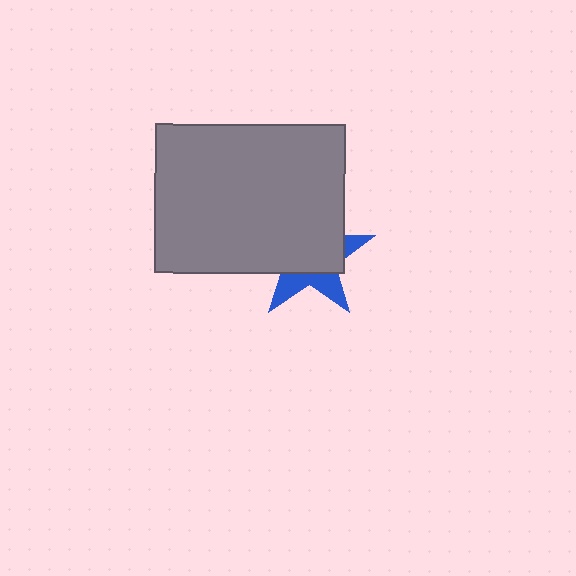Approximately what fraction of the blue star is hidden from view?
Roughly 65% of the blue star is hidden behind the gray rectangle.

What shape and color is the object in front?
The object in front is a gray rectangle.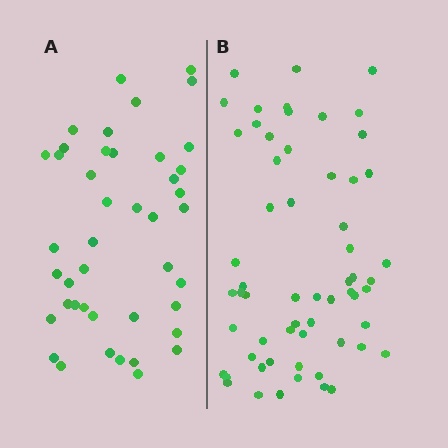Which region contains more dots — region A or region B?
Region B (the right region) has more dots.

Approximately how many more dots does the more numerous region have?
Region B has approximately 15 more dots than region A.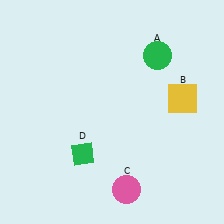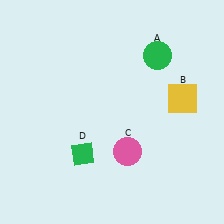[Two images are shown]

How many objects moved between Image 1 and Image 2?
1 object moved between the two images.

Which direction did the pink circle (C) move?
The pink circle (C) moved up.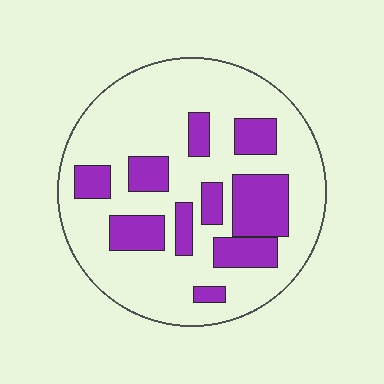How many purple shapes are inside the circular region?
10.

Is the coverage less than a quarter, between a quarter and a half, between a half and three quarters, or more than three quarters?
Between a quarter and a half.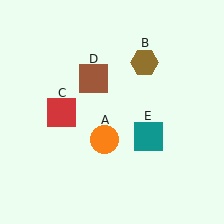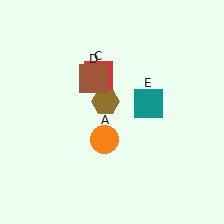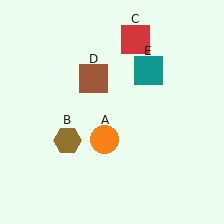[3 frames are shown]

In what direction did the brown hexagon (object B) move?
The brown hexagon (object B) moved down and to the left.